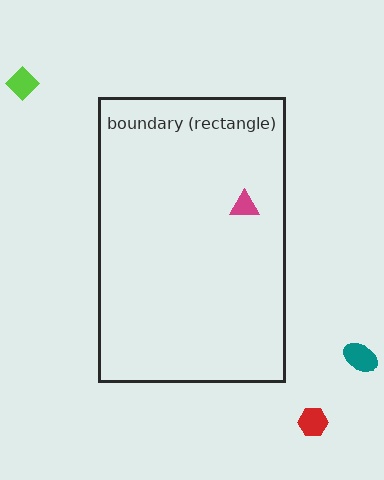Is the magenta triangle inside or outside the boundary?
Inside.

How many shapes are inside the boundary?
1 inside, 3 outside.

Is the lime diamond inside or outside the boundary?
Outside.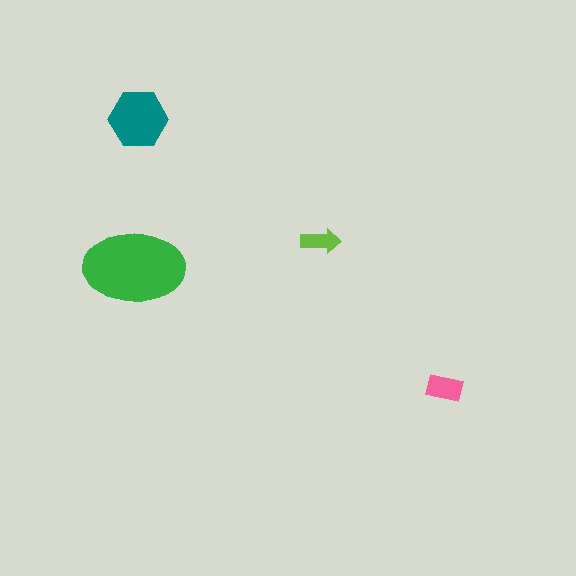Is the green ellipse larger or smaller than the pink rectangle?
Larger.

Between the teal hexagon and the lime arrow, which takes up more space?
The teal hexagon.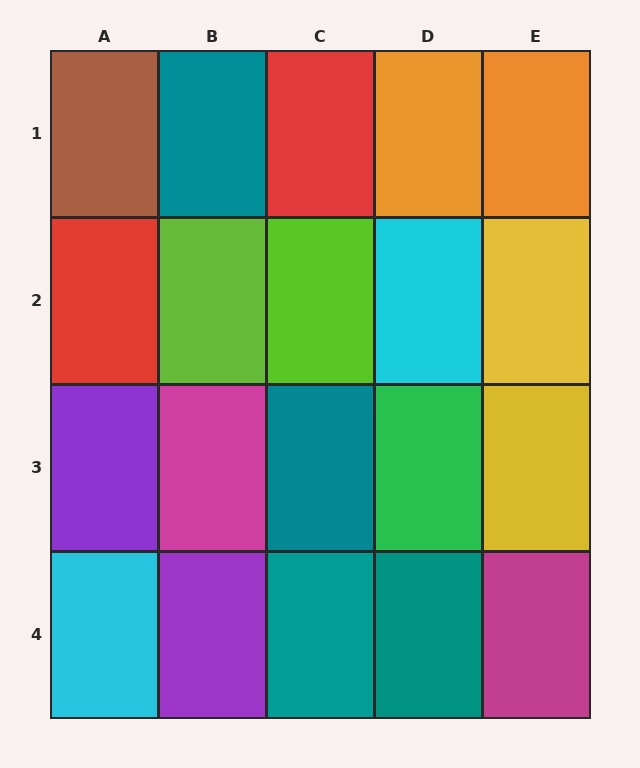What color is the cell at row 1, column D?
Orange.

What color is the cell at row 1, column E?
Orange.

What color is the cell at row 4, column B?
Purple.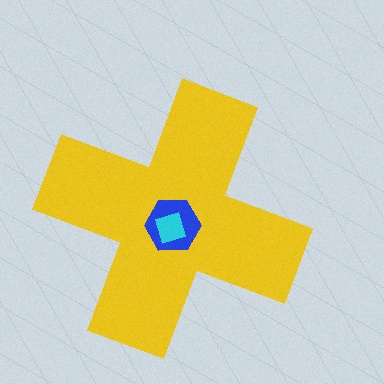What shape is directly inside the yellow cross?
The blue hexagon.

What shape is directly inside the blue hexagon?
The cyan diamond.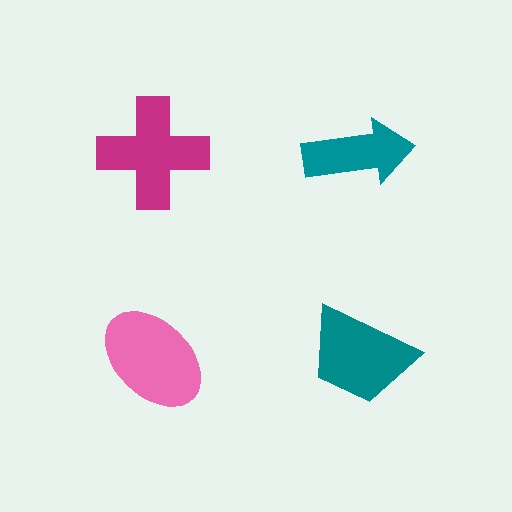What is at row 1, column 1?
A magenta cross.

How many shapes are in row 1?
2 shapes.